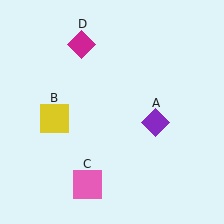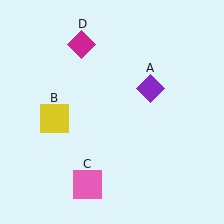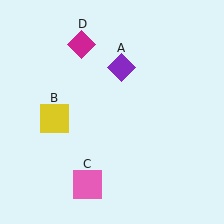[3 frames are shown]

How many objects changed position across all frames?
1 object changed position: purple diamond (object A).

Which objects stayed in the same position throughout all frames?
Yellow square (object B) and pink square (object C) and magenta diamond (object D) remained stationary.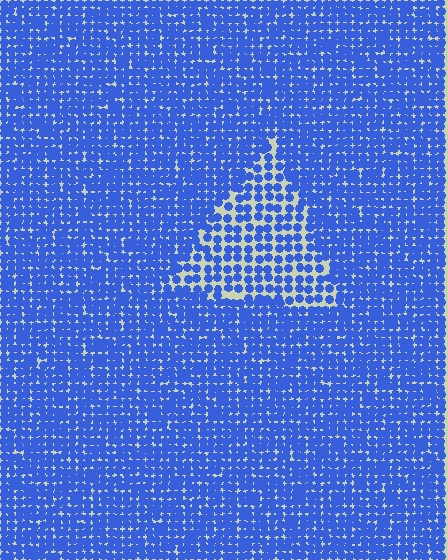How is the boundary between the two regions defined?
The boundary is defined by a change in element density (approximately 1.7x ratio). All elements are the same color, size, and shape.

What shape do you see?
I see a triangle.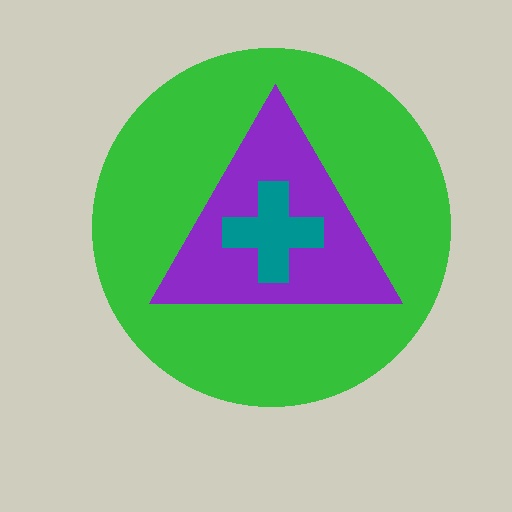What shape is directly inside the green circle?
The purple triangle.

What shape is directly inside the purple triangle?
The teal cross.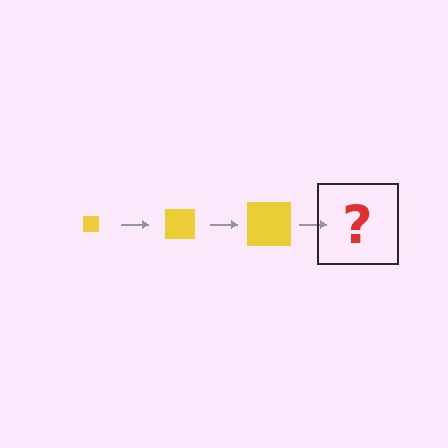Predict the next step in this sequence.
The next step is a yellow square, larger than the previous one.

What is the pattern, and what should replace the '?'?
The pattern is that the square gets progressively larger each step. The '?' should be a yellow square, larger than the previous one.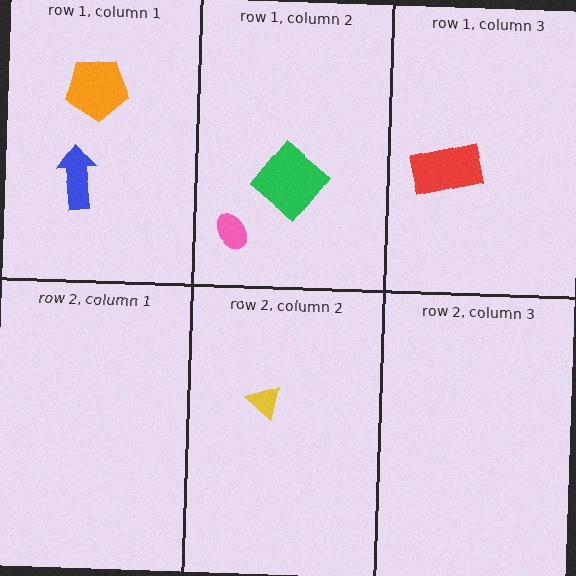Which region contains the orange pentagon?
The row 1, column 1 region.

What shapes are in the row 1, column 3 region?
The red rectangle.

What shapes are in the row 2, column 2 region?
The yellow triangle.